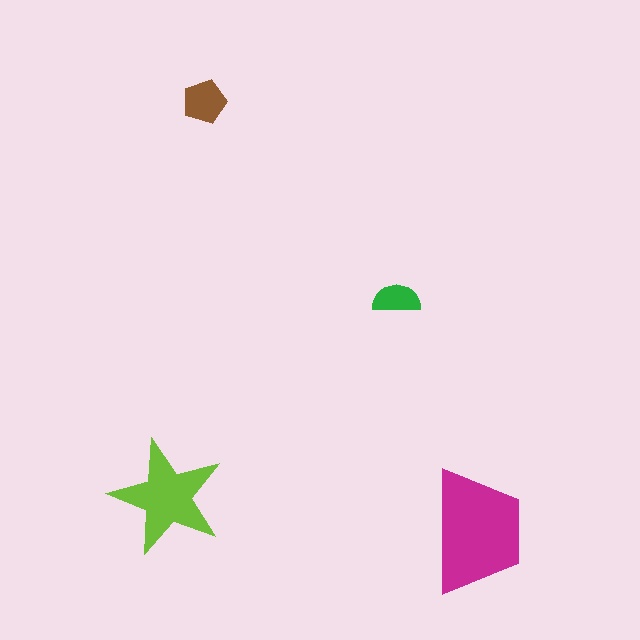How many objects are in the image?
There are 4 objects in the image.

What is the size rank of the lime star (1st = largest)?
2nd.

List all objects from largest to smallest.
The magenta trapezoid, the lime star, the brown pentagon, the green semicircle.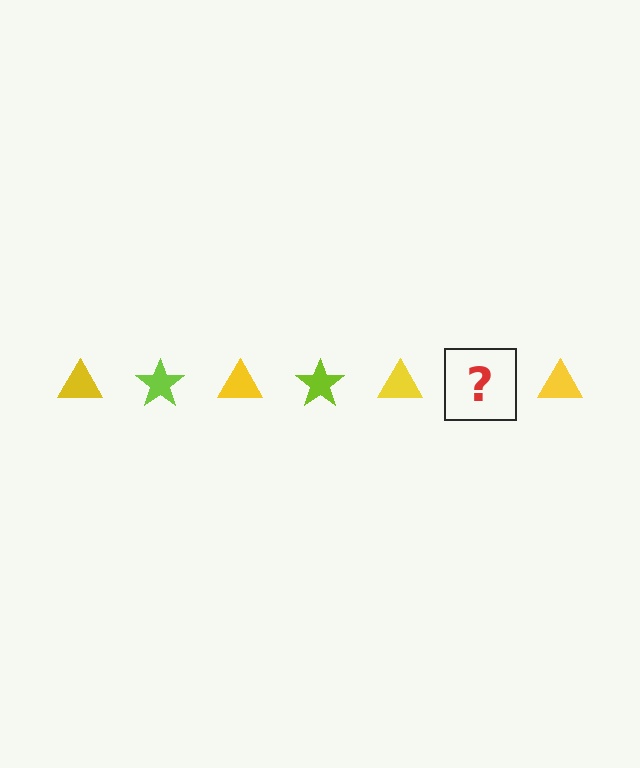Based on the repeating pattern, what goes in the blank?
The blank should be a lime star.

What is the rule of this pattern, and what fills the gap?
The rule is that the pattern alternates between yellow triangle and lime star. The gap should be filled with a lime star.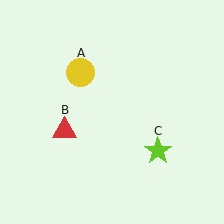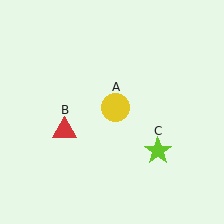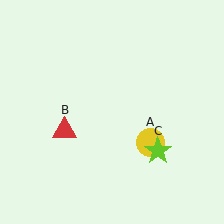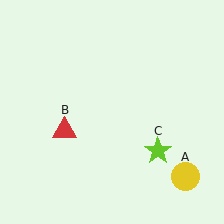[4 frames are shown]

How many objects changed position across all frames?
1 object changed position: yellow circle (object A).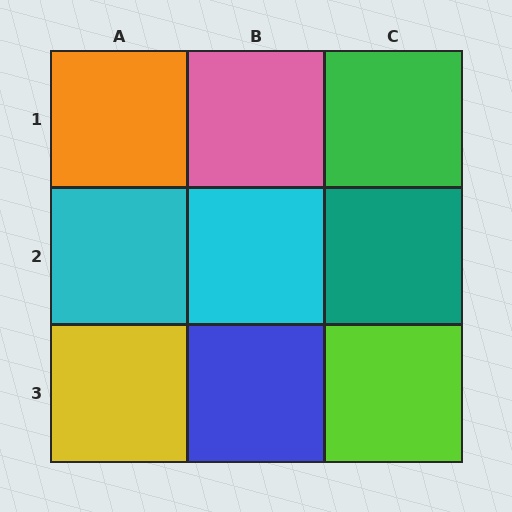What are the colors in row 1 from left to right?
Orange, pink, green.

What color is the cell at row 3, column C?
Lime.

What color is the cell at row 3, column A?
Yellow.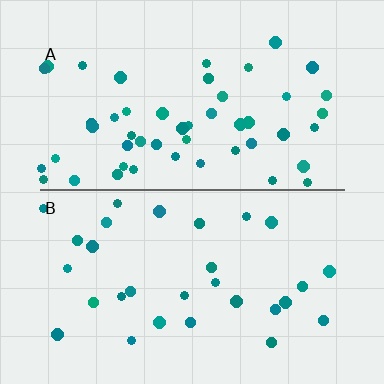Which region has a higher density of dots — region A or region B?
A (the top).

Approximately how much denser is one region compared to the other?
Approximately 1.7× — region A over region B.